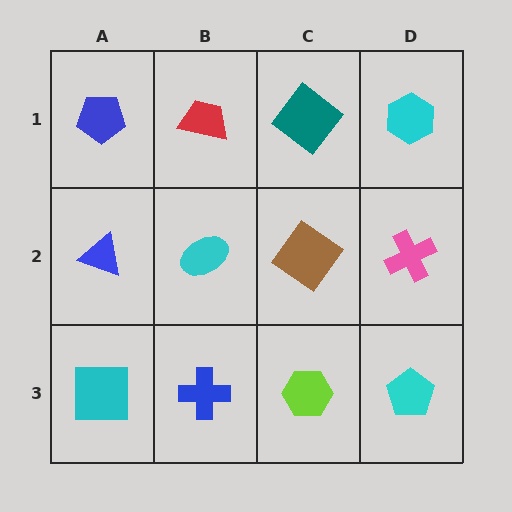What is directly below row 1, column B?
A cyan ellipse.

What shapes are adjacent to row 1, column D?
A pink cross (row 2, column D), a teal diamond (row 1, column C).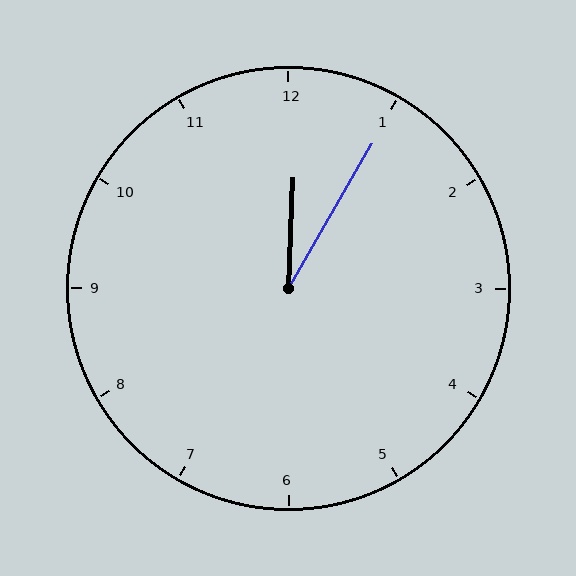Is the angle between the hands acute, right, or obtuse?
It is acute.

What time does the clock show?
12:05.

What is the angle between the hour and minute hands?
Approximately 28 degrees.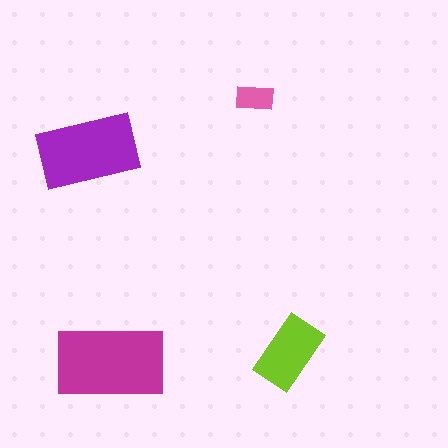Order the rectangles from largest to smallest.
the magenta one, the purple one, the lime one, the pink one.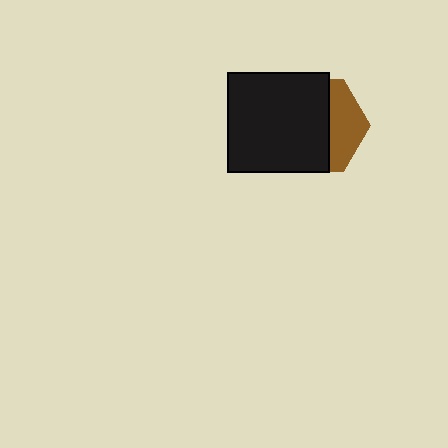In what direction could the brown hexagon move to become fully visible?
The brown hexagon could move right. That would shift it out from behind the black rectangle entirely.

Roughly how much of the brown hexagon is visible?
A small part of it is visible (roughly 35%).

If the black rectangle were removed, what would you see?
You would see the complete brown hexagon.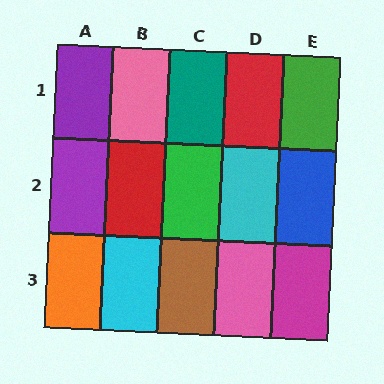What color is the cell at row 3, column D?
Pink.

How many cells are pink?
2 cells are pink.